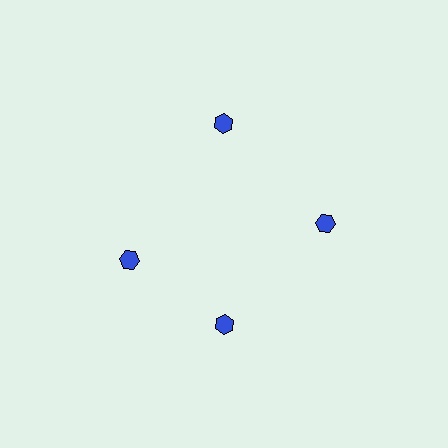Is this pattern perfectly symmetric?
No. The 4 blue hexagons are arranged in a ring, but one element near the 9 o'clock position is rotated out of alignment along the ring, breaking the 4-fold rotational symmetry.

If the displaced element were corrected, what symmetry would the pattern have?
It would have 4-fold rotational symmetry — the pattern would map onto itself every 90 degrees.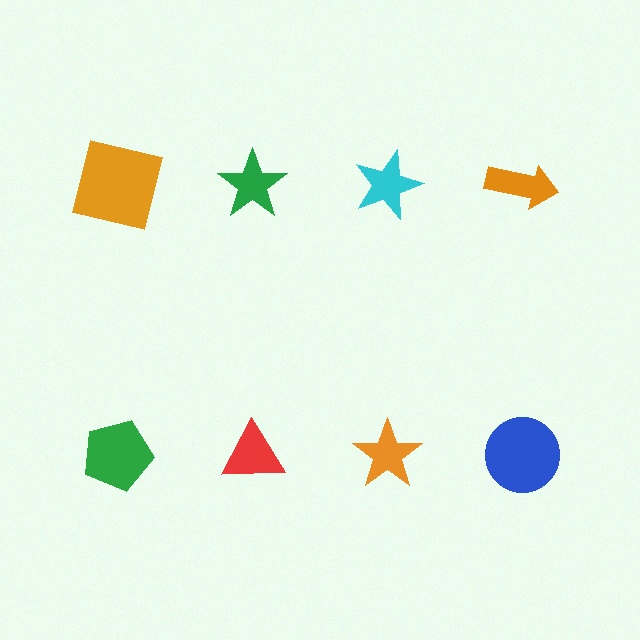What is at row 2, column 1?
A green pentagon.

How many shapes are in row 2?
4 shapes.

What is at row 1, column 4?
An orange arrow.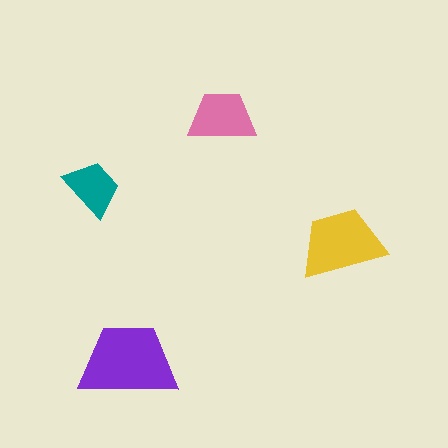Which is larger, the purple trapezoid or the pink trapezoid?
The purple one.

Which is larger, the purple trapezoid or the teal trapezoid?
The purple one.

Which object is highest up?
The pink trapezoid is topmost.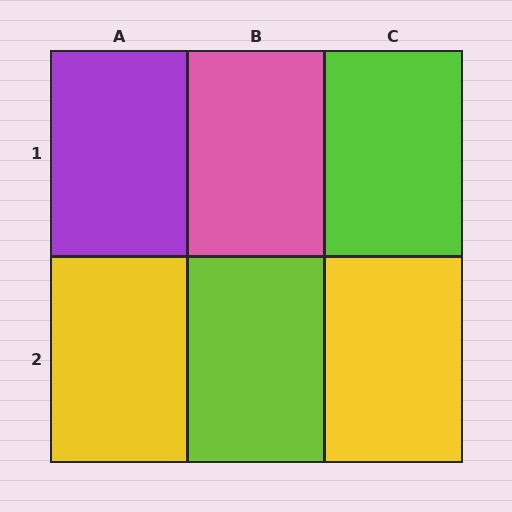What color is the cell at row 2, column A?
Yellow.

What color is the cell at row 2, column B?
Lime.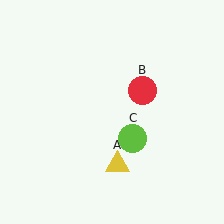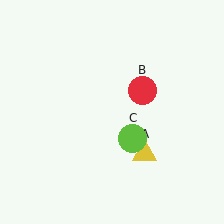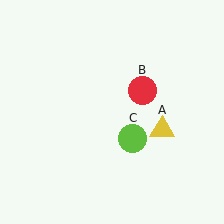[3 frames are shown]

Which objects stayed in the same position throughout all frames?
Red circle (object B) and lime circle (object C) remained stationary.